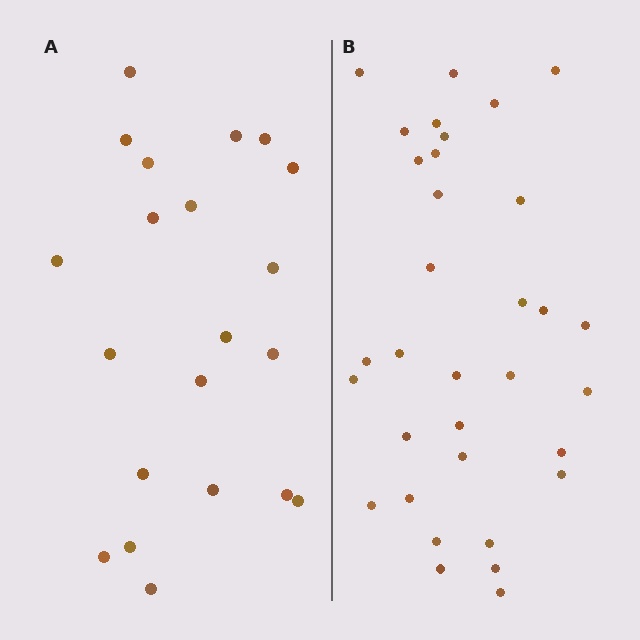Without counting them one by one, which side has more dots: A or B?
Region B (the right region) has more dots.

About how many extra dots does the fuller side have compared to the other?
Region B has roughly 12 or so more dots than region A.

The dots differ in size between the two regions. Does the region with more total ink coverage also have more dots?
No. Region A has more total ink coverage because its dots are larger, but region B actually contains more individual dots. Total area can be misleading — the number of items is what matters here.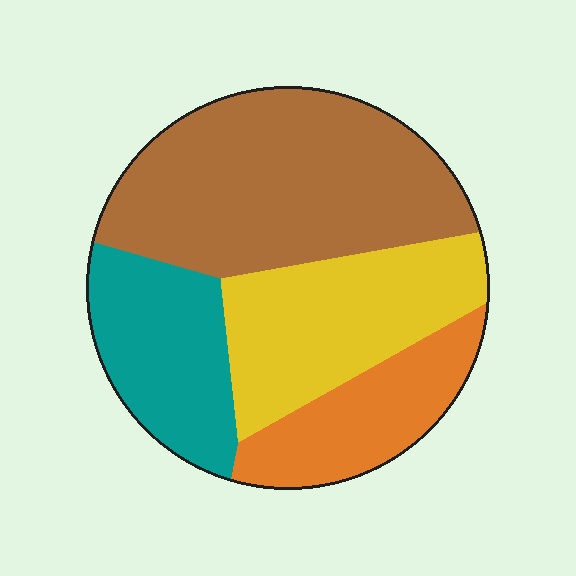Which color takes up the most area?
Brown, at roughly 40%.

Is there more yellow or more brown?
Brown.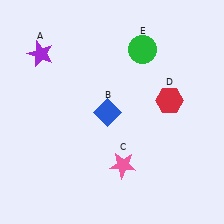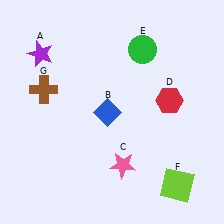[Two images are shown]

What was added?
A lime square (F), a brown cross (G) were added in Image 2.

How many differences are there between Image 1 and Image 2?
There are 2 differences between the two images.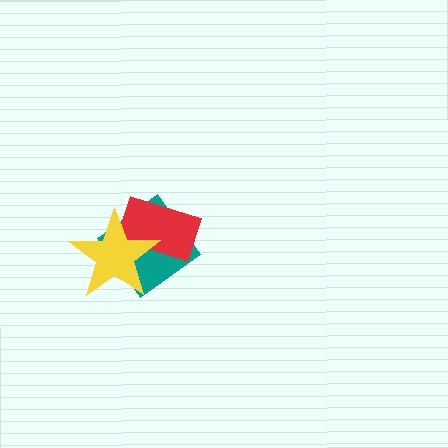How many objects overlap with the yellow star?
2 objects overlap with the yellow star.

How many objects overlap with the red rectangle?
2 objects overlap with the red rectangle.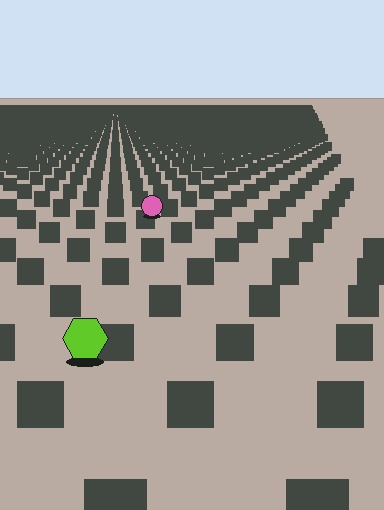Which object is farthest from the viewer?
The pink circle is farthest from the viewer. It appears smaller and the ground texture around it is denser.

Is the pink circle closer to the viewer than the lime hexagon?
No. The lime hexagon is closer — you can tell from the texture gradient: the ground texture is coarser near it.